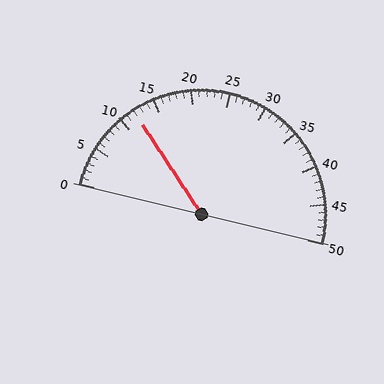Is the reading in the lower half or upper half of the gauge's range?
The reading is in the lower half of the range (0 to 50).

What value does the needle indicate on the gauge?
The needle indicates approximately 12.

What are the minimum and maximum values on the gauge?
The gauge ranges from 0 to 50.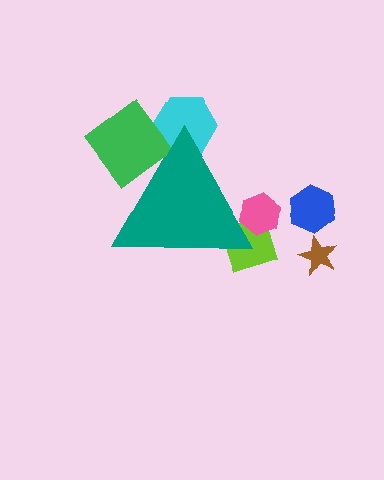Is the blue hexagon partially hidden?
No, the blue hexagon is fully visible.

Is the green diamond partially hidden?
Yes, the green diamond is partially hidden behind the teal triangle.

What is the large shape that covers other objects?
A teal triangle.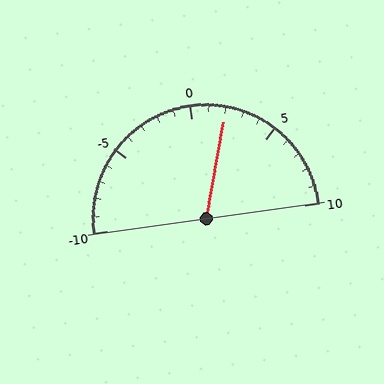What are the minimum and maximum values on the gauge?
The gauge ranges from -10 to 10.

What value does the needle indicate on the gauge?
The needle indicates approximately 2.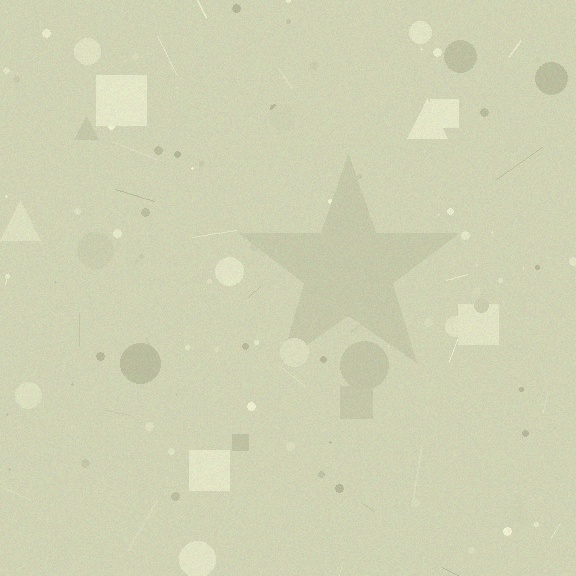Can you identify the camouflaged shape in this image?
The camouflaged shape is a star.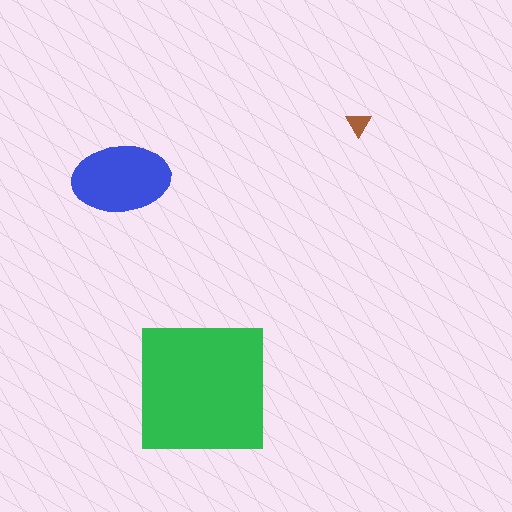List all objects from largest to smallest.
The green square, the blue ellipse, the brown triangle.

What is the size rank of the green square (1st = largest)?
1st.